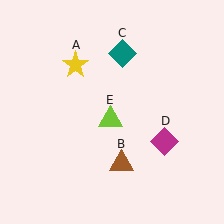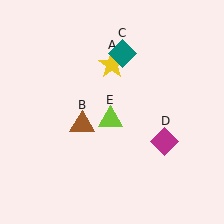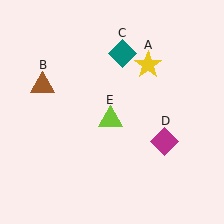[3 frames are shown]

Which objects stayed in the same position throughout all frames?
Teal diamond (object C) and magenta diamond (object D) and lime triangle (object E) remained stationary.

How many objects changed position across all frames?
2 objects changed position: yellow star (object A), brown triangle (object B).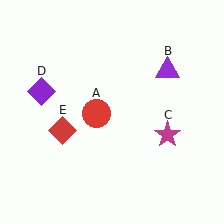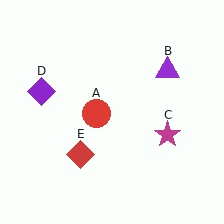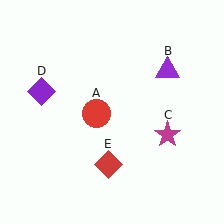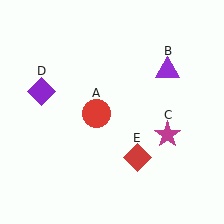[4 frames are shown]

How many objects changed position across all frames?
1 object changed position: red diamond (object E).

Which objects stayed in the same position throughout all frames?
Red circle (object A) and purple triangle (object B) and magenta star (object C) and purple diamond (object D) remained stationary.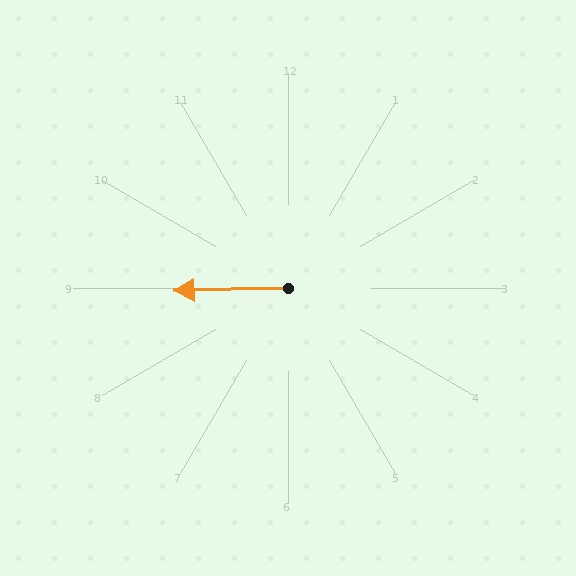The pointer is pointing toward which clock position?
Roughly 9 o'clock.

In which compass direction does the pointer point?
West.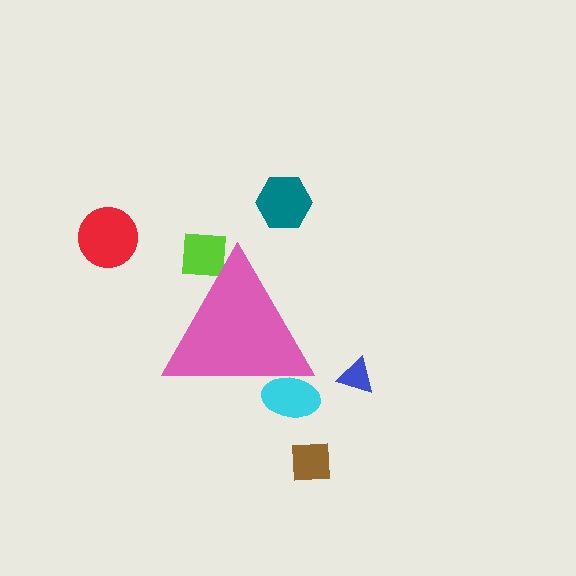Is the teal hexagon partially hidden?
No, the teal hexagon is fully visible.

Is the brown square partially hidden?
No, the brown square is fully visible.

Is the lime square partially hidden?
Yes, the lime square is partially hidden behind the pink triangle.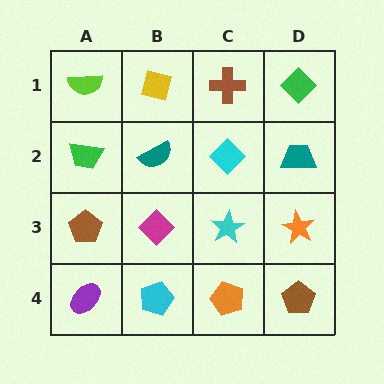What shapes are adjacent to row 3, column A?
A green trapezoid (row 2, column A), a purple ellipse (row 4, column A), a magenta diamond (row 3, column B).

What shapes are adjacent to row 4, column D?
An orange star (row 3, column D), an orange pentagon (row 4, column C).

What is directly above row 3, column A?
A green trapezoid.